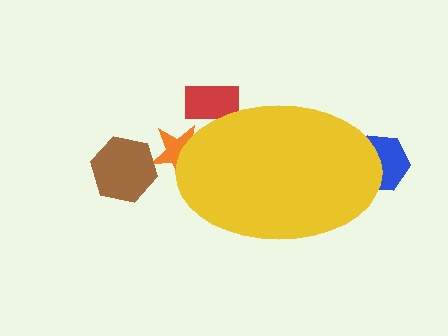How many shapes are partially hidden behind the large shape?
3 shapes are partially hidden.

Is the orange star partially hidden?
Yes, the orange star is partially hidden behind the yellow ellipse.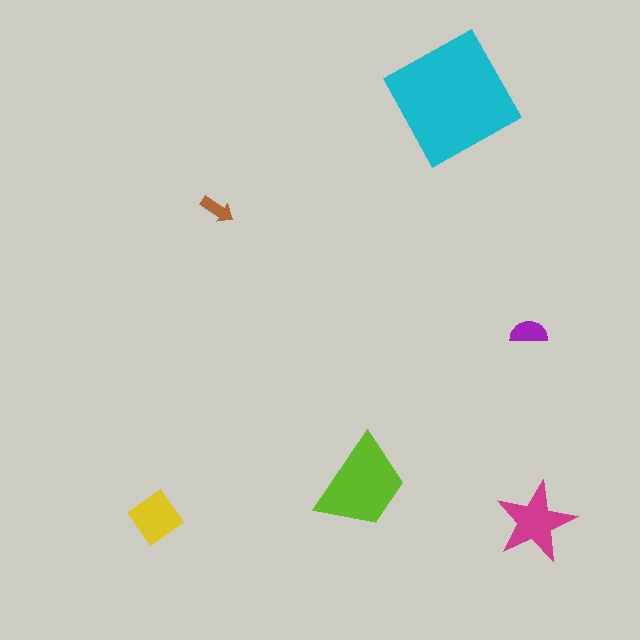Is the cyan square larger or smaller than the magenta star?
Larger.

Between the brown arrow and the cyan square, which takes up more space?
The cyan square.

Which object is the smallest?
The brown arrow.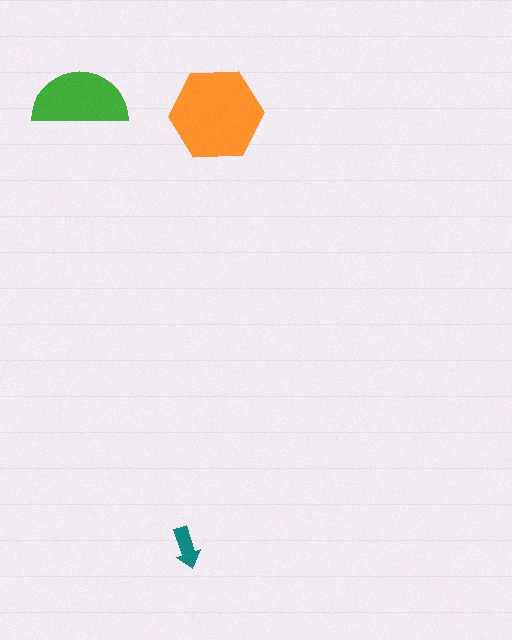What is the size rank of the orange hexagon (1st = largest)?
1st.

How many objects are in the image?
There are 3 objects in the image.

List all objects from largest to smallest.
The orange hexagon, the green semicircle, the teal arrow.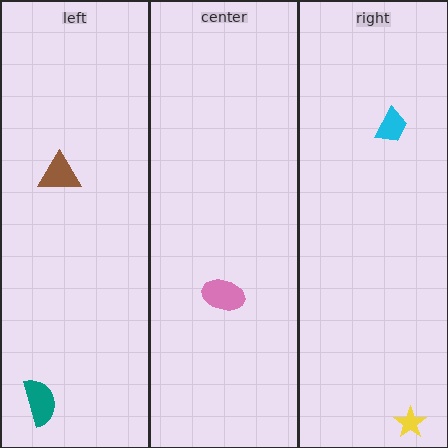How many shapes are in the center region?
1.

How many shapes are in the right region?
2.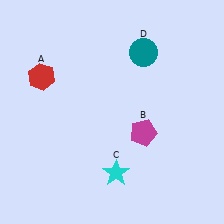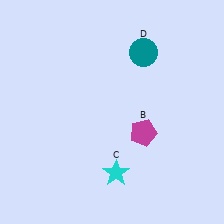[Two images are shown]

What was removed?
The red hexagon (A) was removed in Image 2.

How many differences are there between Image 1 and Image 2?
There is 1 difference between the two images.